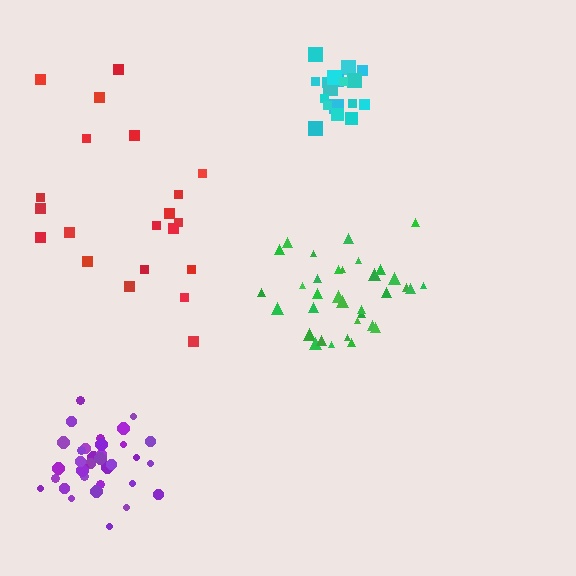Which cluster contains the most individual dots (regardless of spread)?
Green (35).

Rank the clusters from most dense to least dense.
purple, cyan, green, red.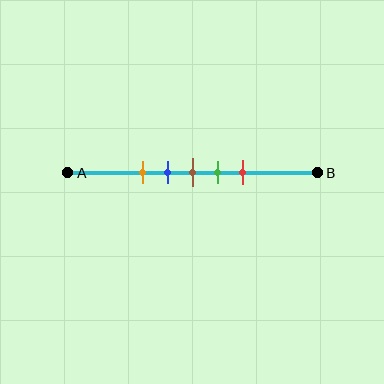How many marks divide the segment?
There are 5 marks dividing the segment.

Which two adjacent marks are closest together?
The blue and brown marks are the closest adjacent pair.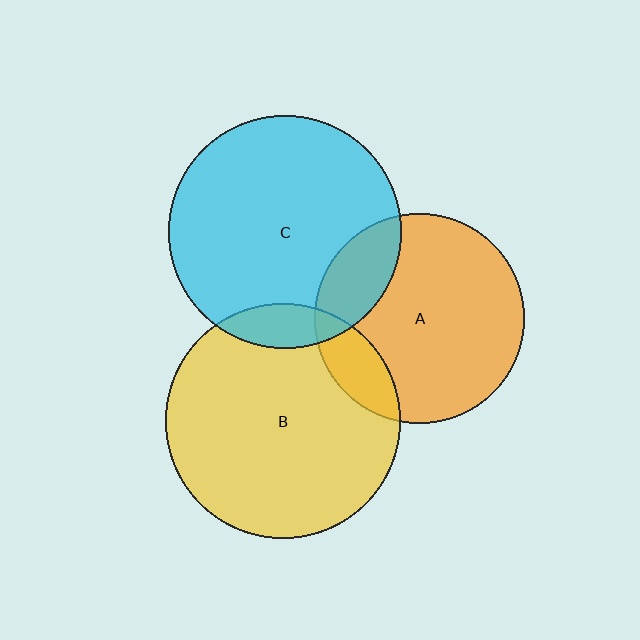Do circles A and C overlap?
Yes.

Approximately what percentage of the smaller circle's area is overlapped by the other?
Approximately 20%.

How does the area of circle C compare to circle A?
Approximately 1.2 times.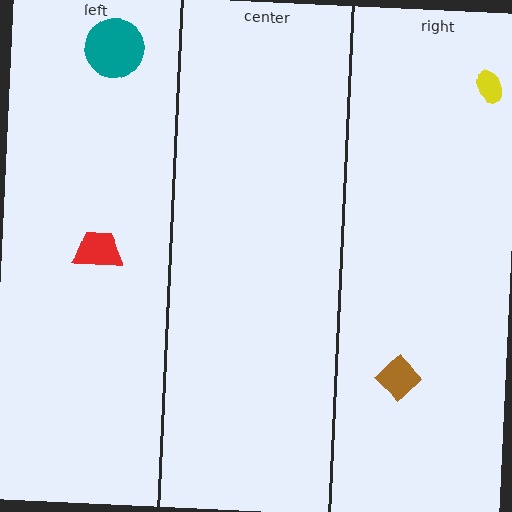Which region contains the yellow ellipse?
The right region.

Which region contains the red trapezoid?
The left region.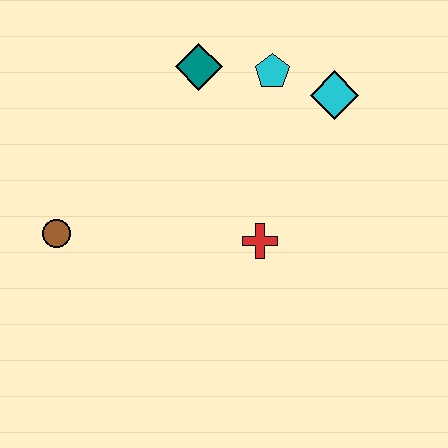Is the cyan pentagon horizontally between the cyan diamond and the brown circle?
Yes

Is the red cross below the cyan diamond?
Yes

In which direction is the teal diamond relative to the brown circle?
The teal diamond is above the brown circle.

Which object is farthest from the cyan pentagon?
The brown circle is farthest from the cyan pentagon.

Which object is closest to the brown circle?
The red cross is closest to the brown circle.